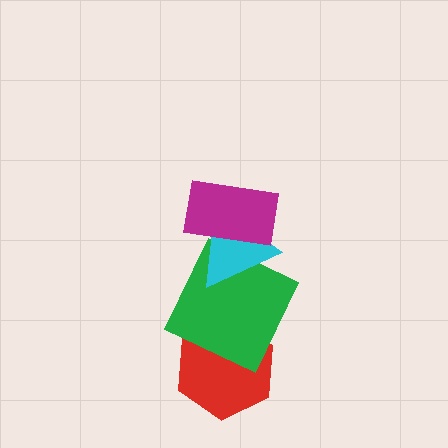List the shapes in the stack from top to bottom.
From top to bottom: the magenta rectangle, the cyan triangle, the green square, the red hexagon.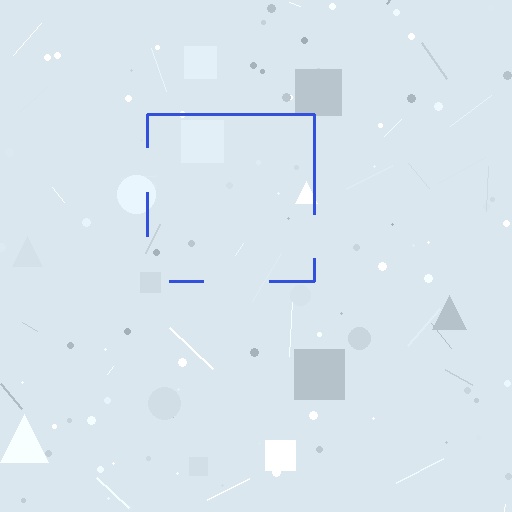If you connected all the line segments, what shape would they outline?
They would outline a square.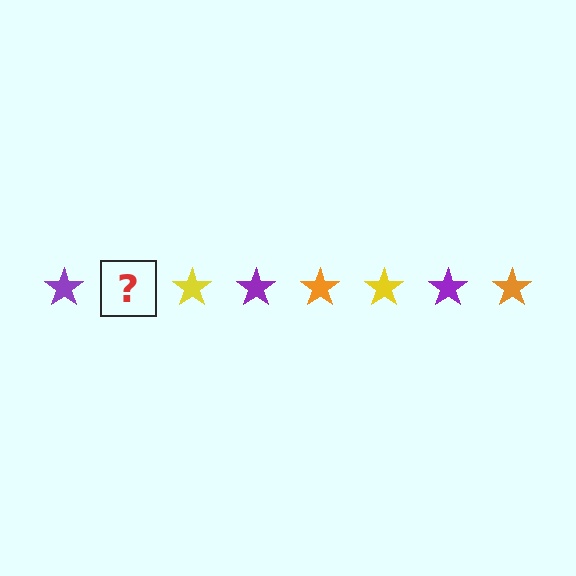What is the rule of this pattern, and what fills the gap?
The rule is that the pattern cycles through purple, orange, yellow stars. The gap should be filled with an orange star.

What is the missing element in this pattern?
The missing element is an orange star.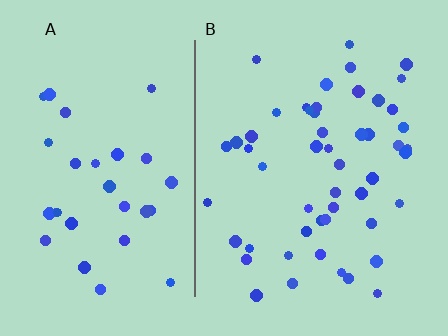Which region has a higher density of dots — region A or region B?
B (the right).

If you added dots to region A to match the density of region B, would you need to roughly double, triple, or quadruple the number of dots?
Approximately double.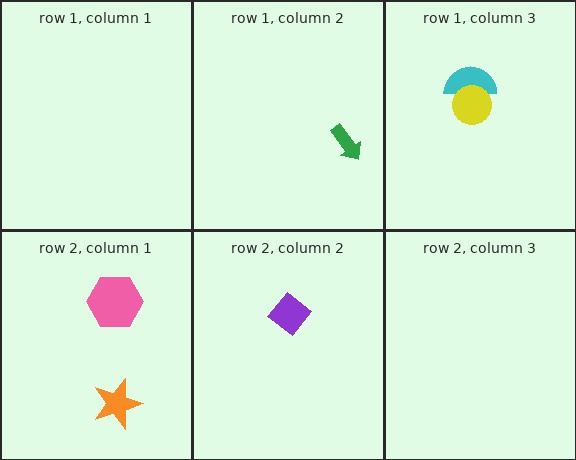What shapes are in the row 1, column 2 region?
The green arrow.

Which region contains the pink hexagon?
The row 2, column 1 region.